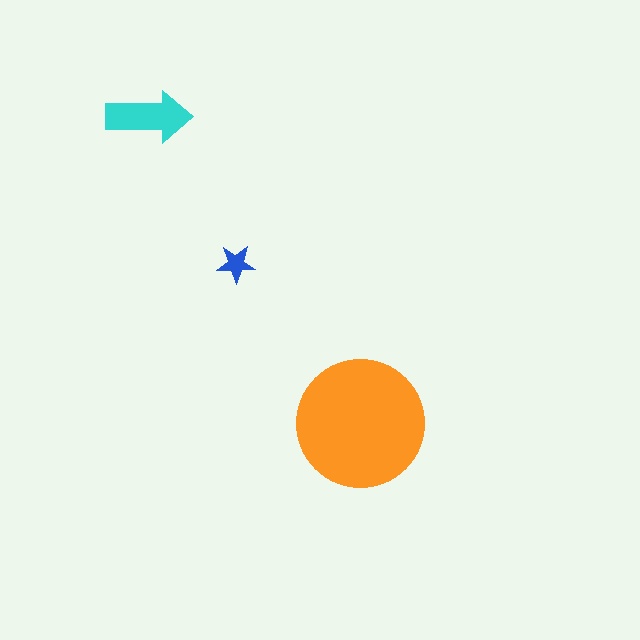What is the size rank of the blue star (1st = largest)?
3rd.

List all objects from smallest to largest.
The blue star, the cyan arrow, the orange circle.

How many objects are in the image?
There are 3 objects in the image.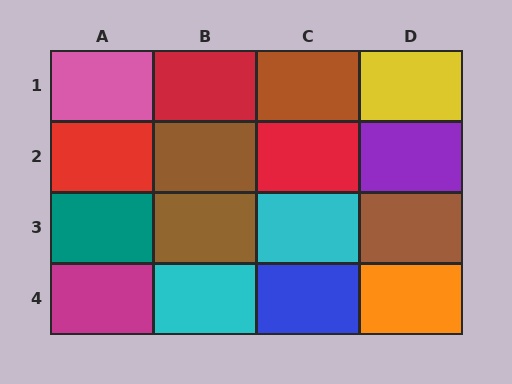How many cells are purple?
1 cell is purple.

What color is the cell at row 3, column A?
Teal.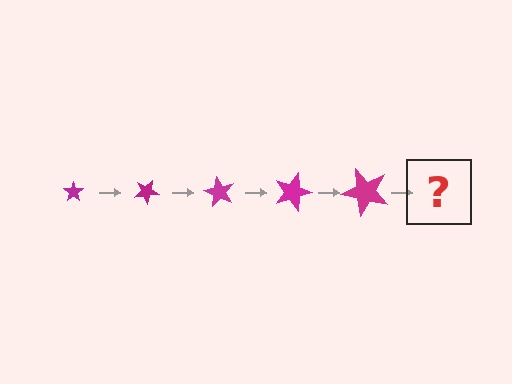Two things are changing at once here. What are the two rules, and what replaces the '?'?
The two rules are that the star grows larger each step and it rotates 30 degrees each step. The '?' should be a star, larger than the previous one and rotated 150 degrees from the start.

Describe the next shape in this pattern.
It should be a star, larger than the previous one and rotated 150 degrees from the start.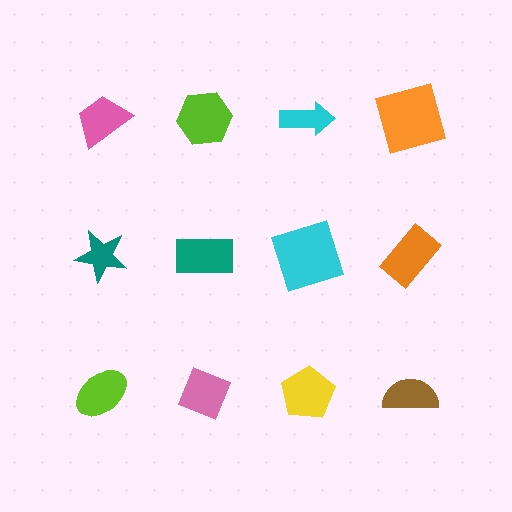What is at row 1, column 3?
A cyan arrow.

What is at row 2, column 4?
An orange rectangle.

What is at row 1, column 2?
A lime hexagon.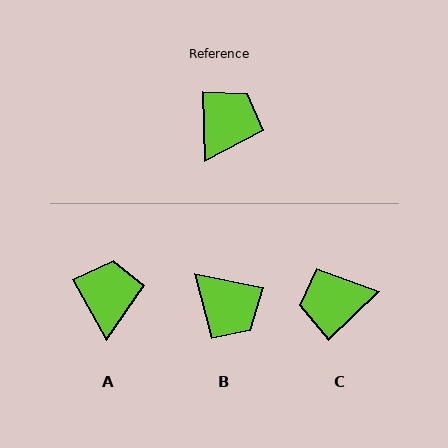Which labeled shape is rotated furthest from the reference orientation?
C, about 132 degrees away.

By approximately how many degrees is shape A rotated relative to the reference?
Approximately 27 degrees counter-clockwise.